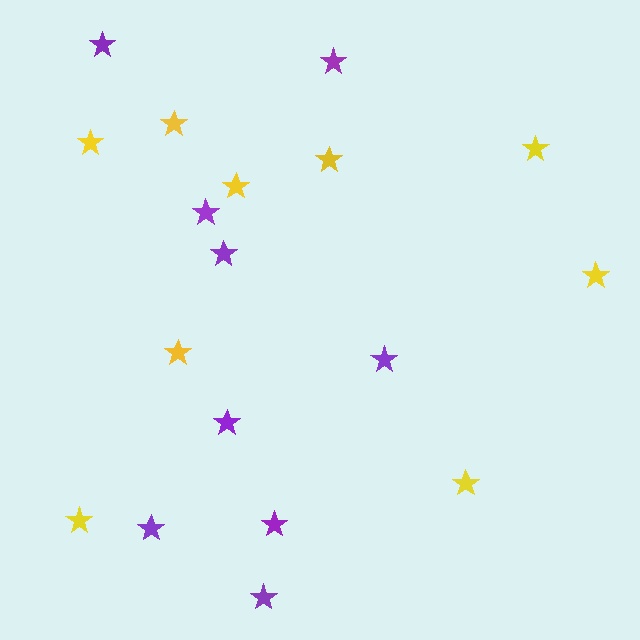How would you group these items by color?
There are 2 groups: one group of purple stars (9) and one group of yellow stars (9).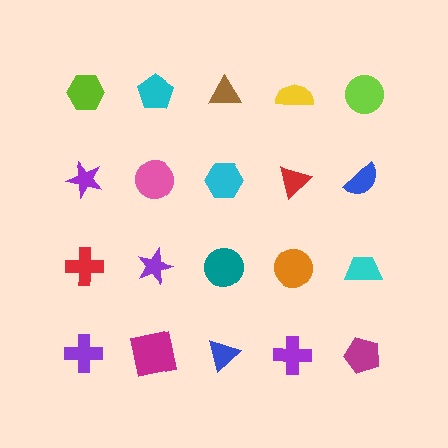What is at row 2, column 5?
A blue semicircle.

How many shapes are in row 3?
5 shapes.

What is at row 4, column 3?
A blue triangle.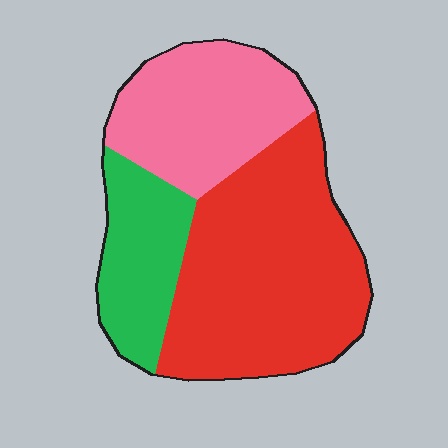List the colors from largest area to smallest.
From largest to smallest: red, pink, green.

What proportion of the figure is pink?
Pink covers about 30% of the figure.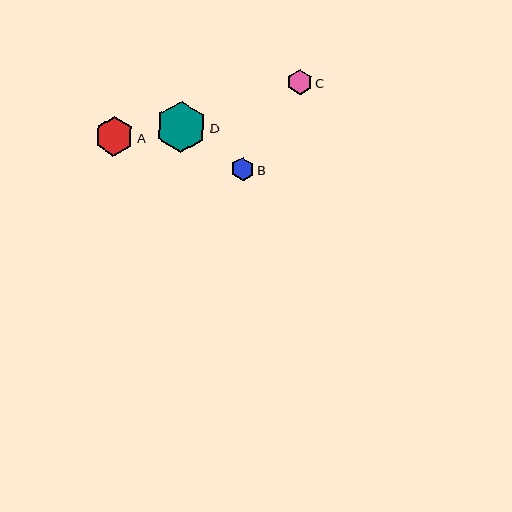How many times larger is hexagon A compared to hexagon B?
Hexagon A is approximately 1.7 times the size of hexagon B.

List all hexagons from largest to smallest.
From largest to smallest: D, A, C, B.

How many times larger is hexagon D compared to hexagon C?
Hexagon D is approximately 2.0 times the size of hexagon C.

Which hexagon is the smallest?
Hexagon B is the smallest with a size of approximately 23 pixels.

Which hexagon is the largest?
Hexagon D is the largest with a size of approximately 51 pixels.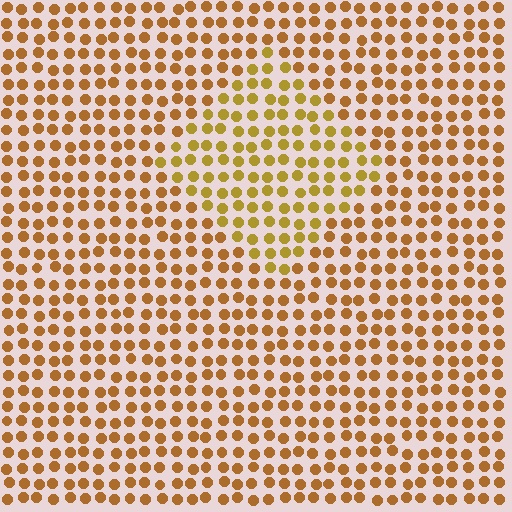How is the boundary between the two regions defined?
The boundary is defined purely by a slight shift in hue (about 20 degrees). Spacing, size, and orientation are identical on both sides.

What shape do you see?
I see a diamond.